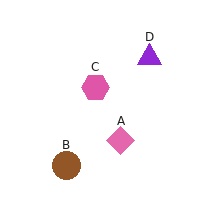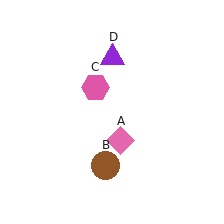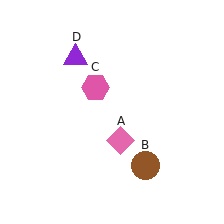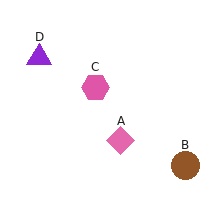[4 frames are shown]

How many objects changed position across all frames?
2 objects changed position: brown circle (object B), purple triangle (object D).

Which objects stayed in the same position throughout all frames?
Pink diamond (object A) and pink hexagon (object C) remained stationary.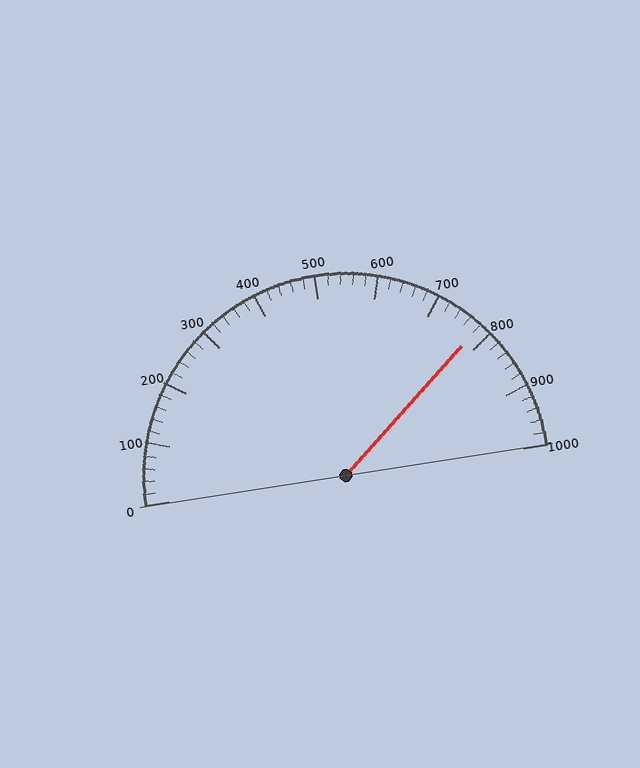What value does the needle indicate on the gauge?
The needle indicates approximately 780.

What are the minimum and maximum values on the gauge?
The gauge ranges from 0 to 1000.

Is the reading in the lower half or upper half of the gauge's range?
The reading is in the upper half of the range (0 to 1000).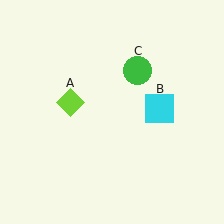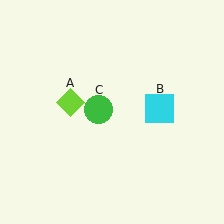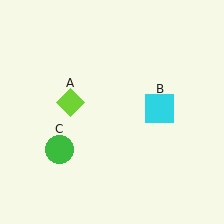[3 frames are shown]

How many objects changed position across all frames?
1 object changed position: green circle (object C).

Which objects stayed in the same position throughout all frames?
Lime diamond (object A) and cyan square (object B) remained stationary.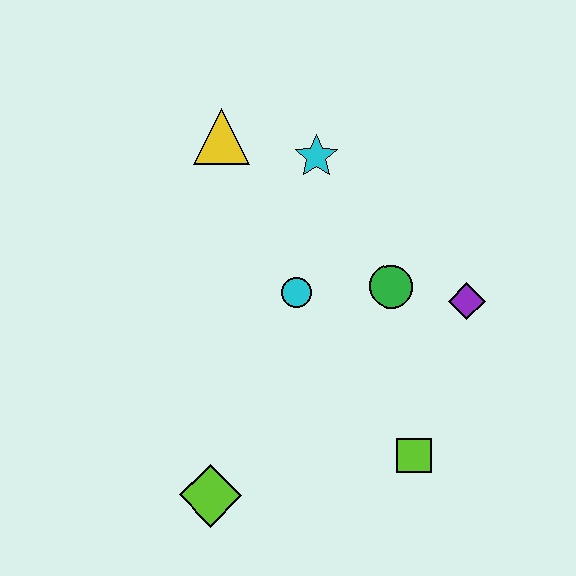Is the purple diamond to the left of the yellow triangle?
No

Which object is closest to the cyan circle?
The green circle is closest to the cyan circle.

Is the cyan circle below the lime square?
No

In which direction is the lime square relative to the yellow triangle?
The lime square is below the yellow triangle.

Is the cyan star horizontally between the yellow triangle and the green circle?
Yes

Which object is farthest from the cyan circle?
The lime diamond is farthest from the cyan circle.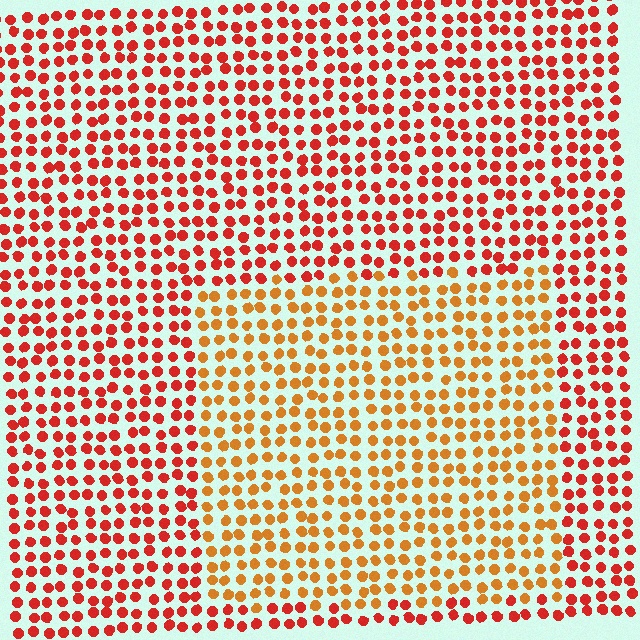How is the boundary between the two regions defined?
The boundary is defined purely by a slight shift in hue (about 31 degrees). Spacing, size, and orientation are identical on both sides.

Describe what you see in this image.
The image is filled with small red elements in a uniform arrangement. A rectangle-shaped region is visible where the elements are tinted to a slightly different hue, forming a subtle color boundary.